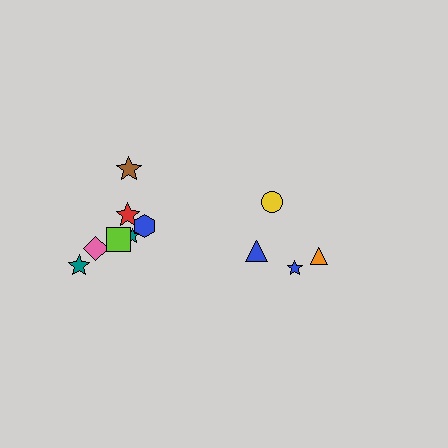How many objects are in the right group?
There are 3 objects.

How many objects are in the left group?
There are 8 objects.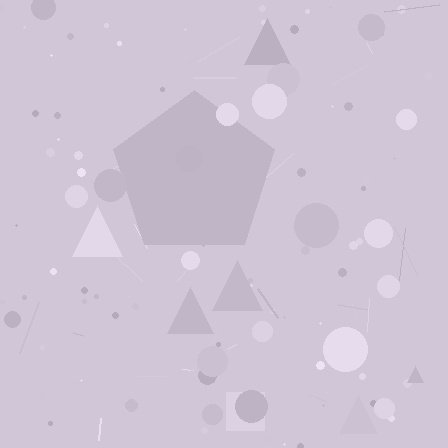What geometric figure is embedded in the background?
A pentagon is embedded in the background.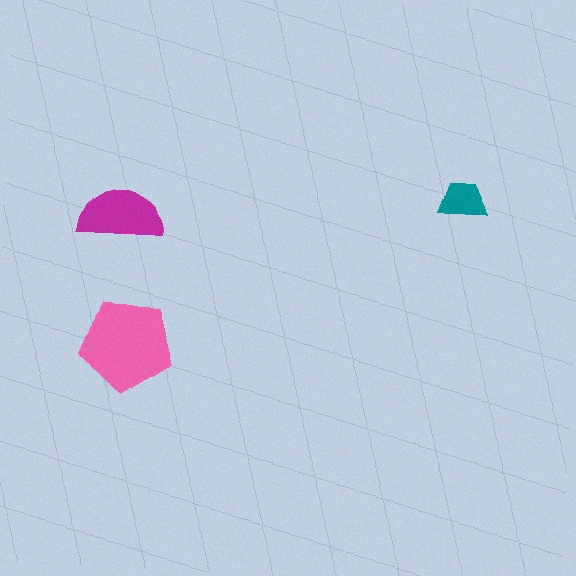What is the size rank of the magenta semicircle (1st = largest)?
2nd.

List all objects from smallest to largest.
The teal trapezoid, the magenta semicircle, the pink pentagon.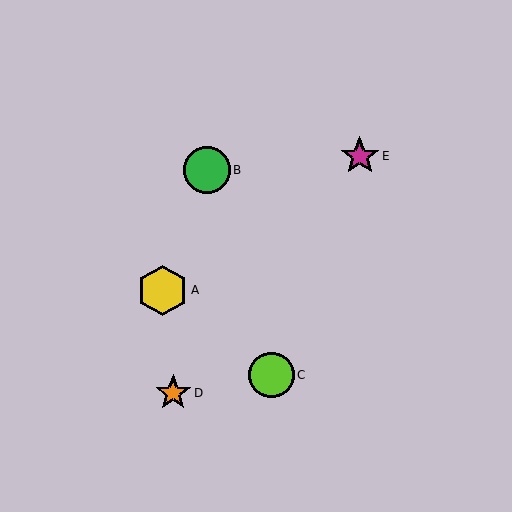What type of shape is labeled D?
Shape D is an orange star.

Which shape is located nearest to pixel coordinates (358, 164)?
The magenta star (labeled E) at (360, 156) is nearest to that location.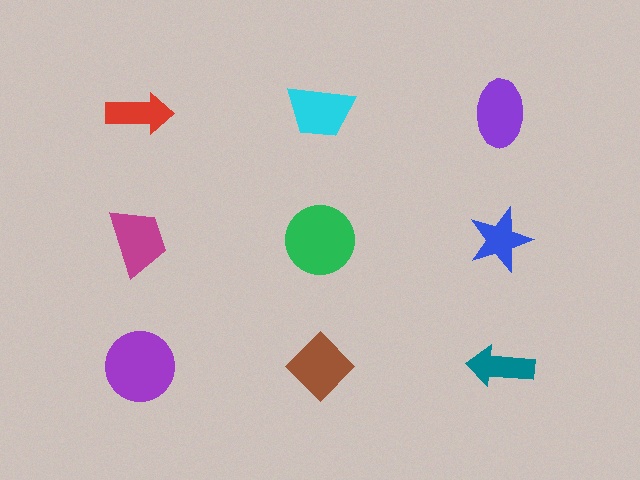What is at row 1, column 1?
A red arrow.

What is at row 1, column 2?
A cyan trapezoid.